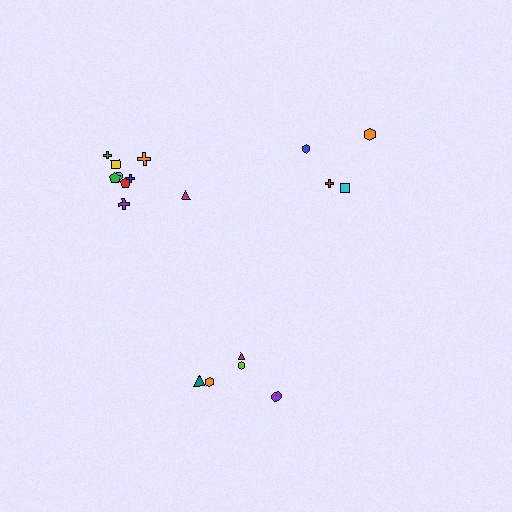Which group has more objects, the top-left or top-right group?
The top-left group.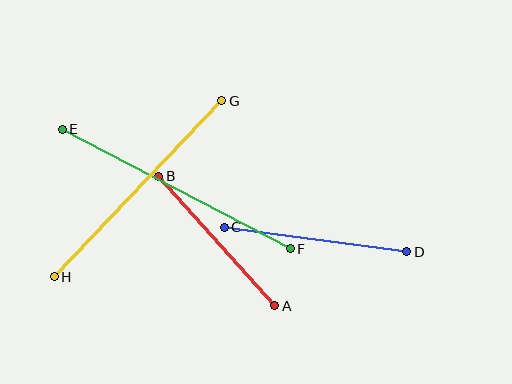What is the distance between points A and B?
The distance is approximately 174 pixels.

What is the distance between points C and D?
The distance is approximately 184 pixels.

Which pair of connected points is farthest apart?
Points E and F are farthest apart.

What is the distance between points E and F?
The distance is approximately 257 pixels.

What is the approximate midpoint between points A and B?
The midpoint is at approximately (217, 241) pixels.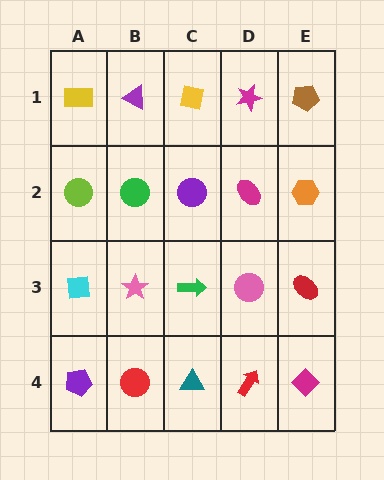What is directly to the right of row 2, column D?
An orange hexagon.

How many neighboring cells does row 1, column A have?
2.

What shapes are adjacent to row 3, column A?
A lime circle (row 2, column A), a purple pentagon (row 4, column A), a pink star (row 3, column B).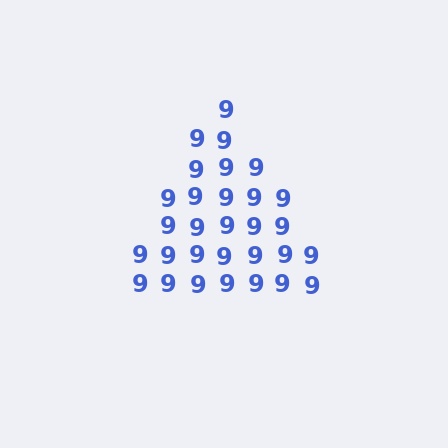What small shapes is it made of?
It is made of small digit 9's.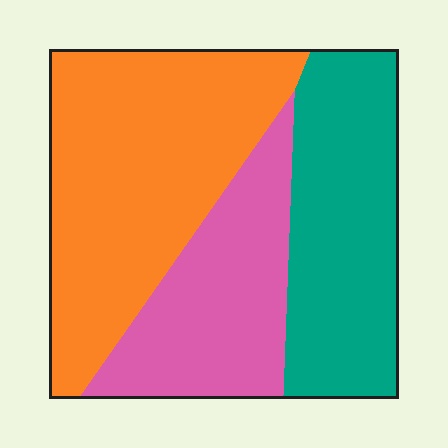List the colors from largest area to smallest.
From largest to smallest: orange, teal, pink.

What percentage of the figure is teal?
Teal takes up about one third (1/3) of the figure.